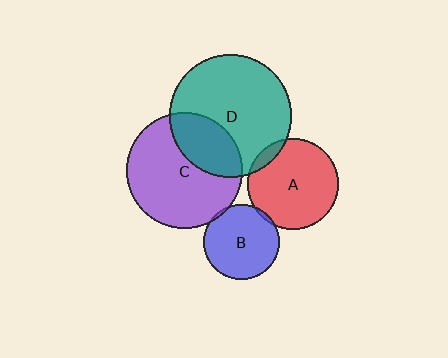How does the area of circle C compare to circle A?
Approximately 1.6 times.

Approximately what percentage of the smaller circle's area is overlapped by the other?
Approximately 30%.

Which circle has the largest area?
Circle D (teal).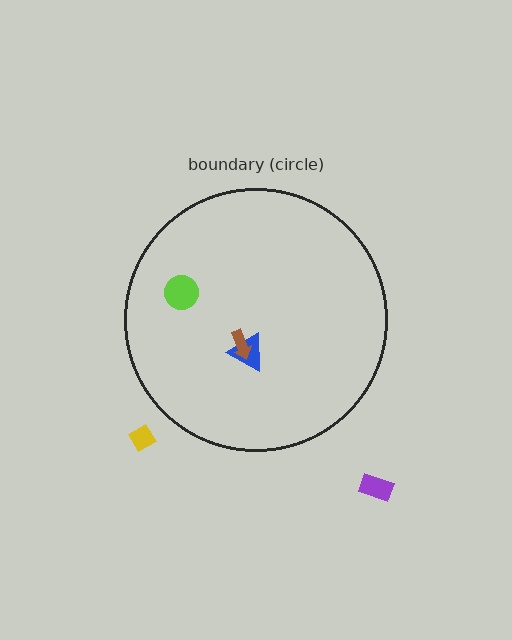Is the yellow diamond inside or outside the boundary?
Outside.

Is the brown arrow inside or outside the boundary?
Inside.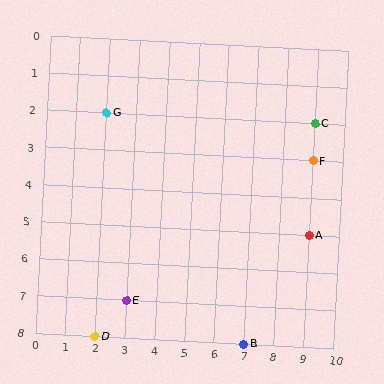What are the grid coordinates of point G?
Point G is at grid coordinates (2, 2).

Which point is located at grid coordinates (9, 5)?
Point A is at (9, 5).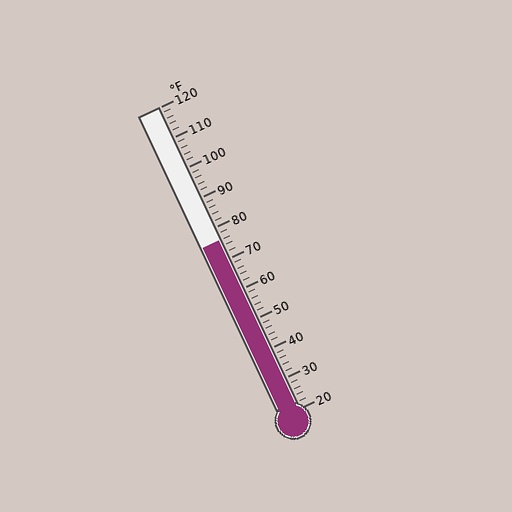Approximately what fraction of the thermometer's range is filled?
The thermometer is filled to approximately 55% of its range.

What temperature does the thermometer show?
The thermometer shows approximately 76°F.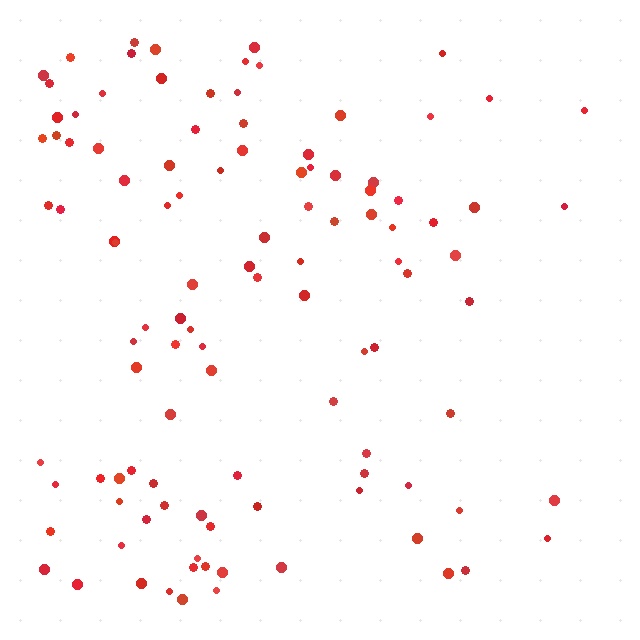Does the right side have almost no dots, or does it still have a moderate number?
Still a moderate number, just noticeably fewer than the left.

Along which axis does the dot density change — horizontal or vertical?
Horizontal.